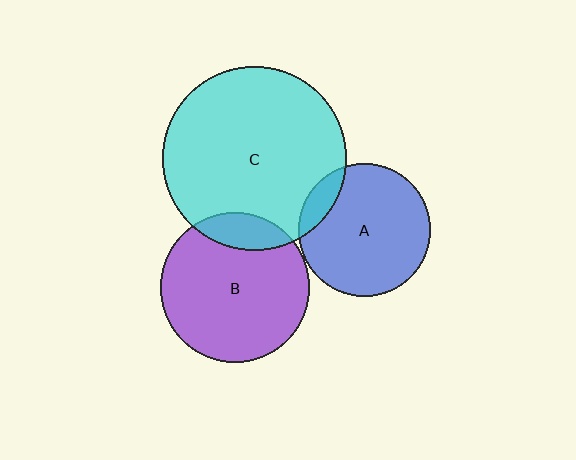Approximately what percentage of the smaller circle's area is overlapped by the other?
Approximately 10%.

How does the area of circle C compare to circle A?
Approximately 1.9 times.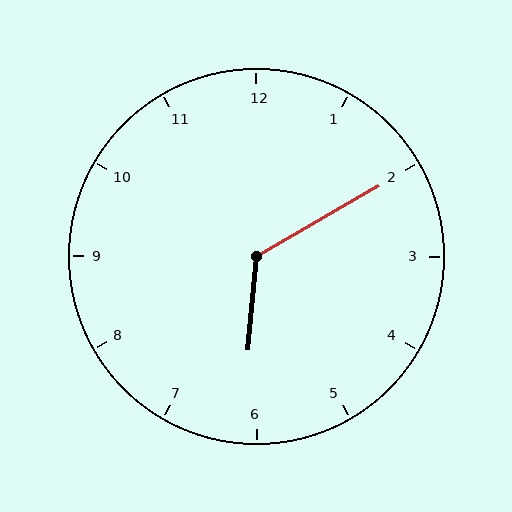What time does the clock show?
6:10.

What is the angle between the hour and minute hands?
Approximately 125 degrees.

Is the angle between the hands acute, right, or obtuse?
It is obtuse.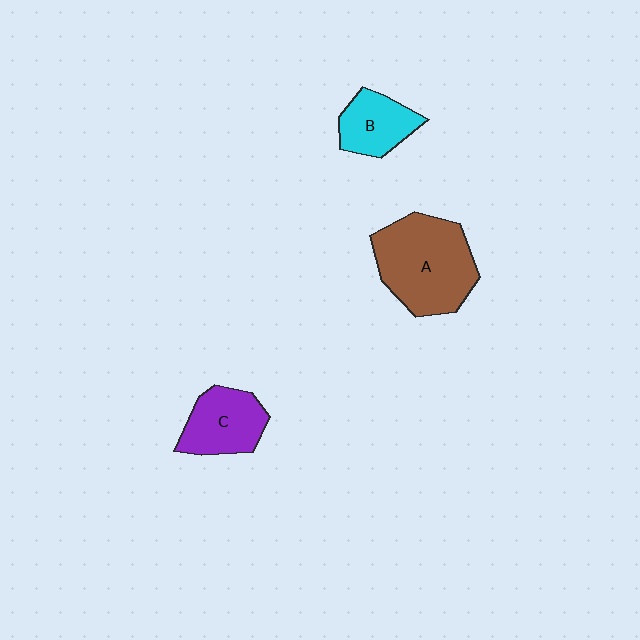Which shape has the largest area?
Shape A (brown).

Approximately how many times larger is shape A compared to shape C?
Approximately 1.7 times.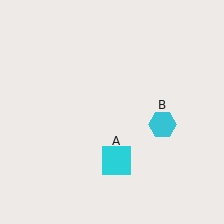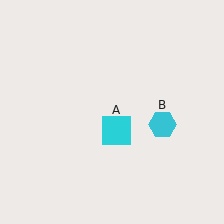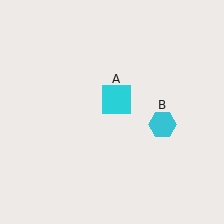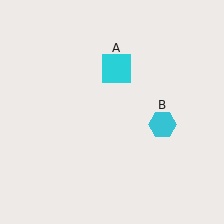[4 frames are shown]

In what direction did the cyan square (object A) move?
The cyan square (object A) moved up.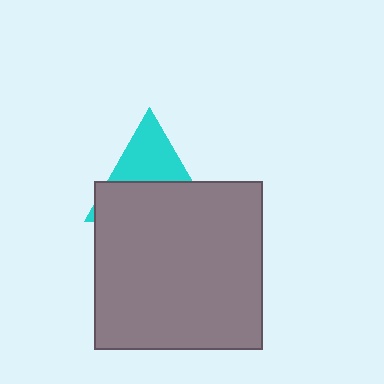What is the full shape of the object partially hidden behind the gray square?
The partially hidden object is a cyan triangle.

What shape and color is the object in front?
The object in front is a gray square.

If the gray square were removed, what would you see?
You would see the complete cyan triangle.